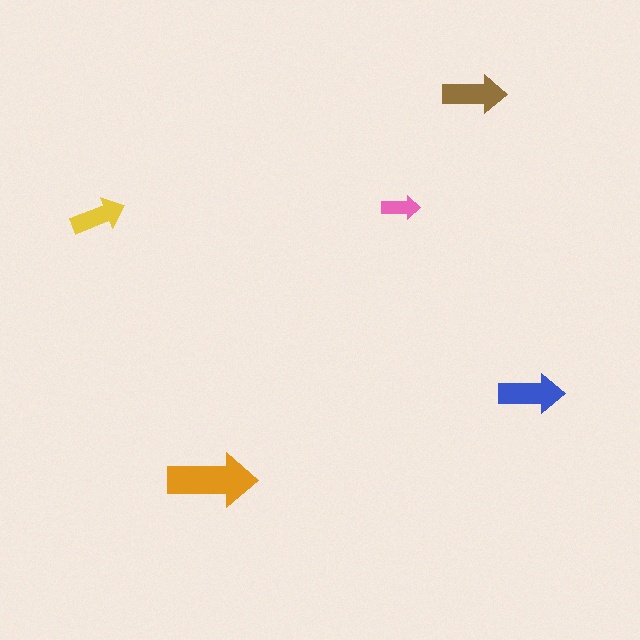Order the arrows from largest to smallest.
the orange one, the blue one, the brown one, the yellow one, the pink one.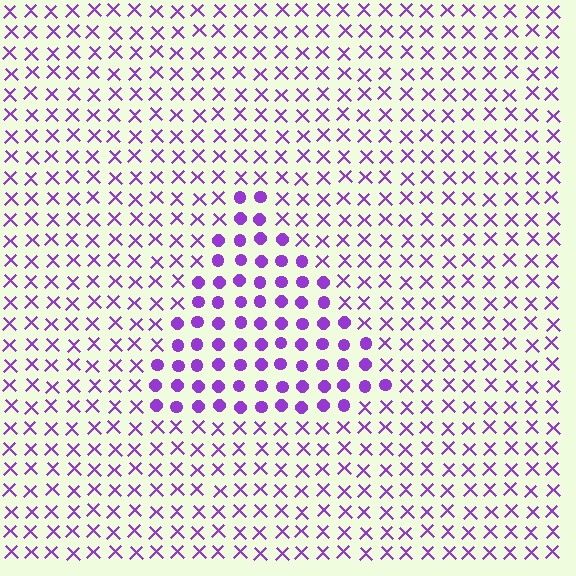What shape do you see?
I see a triangle.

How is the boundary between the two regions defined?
The boundary is defined by a change in element shape: circles inside vs. X marks outside. All elements share the same color and spacing.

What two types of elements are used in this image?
The image uses circles inside the triangle region and X marks outside it.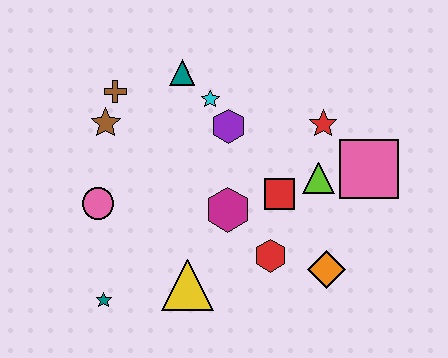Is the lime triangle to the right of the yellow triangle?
Yes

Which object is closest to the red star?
The lime triangle is closest to the red star.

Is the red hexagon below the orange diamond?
No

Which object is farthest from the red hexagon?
The brown cross is farthest from the red hexagon.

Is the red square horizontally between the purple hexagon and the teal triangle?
No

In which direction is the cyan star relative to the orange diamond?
The cyan star is above the orange diamond.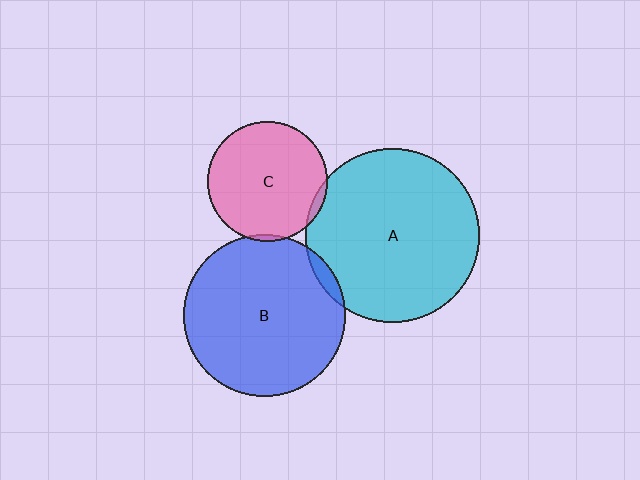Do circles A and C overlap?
Yes.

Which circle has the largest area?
Circle A (cyan).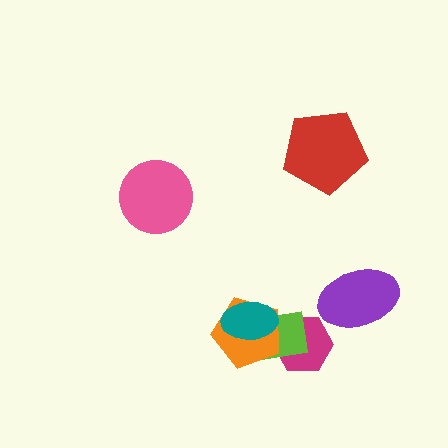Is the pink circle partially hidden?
No, no other shape covers it.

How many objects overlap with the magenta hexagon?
2 objects overlap with the magenta hexagon.